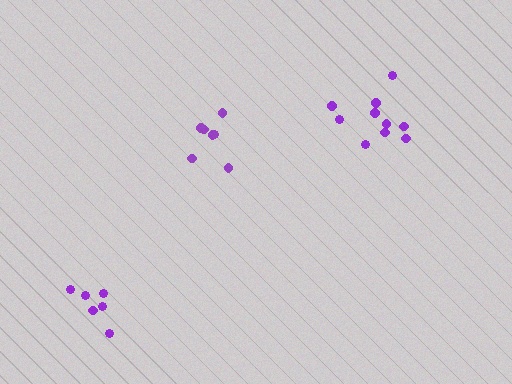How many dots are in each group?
Group 1: 10 dots, Group 2: 6 dots, Group 3: 7 dots (23 total).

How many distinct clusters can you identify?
There are 3 distinct clusters.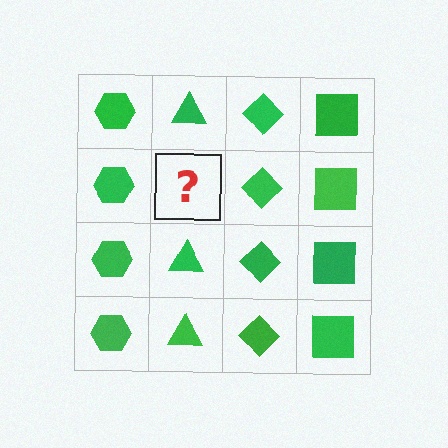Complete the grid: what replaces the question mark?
The question mark should be replaced with a green triangle.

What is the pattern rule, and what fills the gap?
The rule is that each column has a consistent shape. The gap should be filled with a green triangle.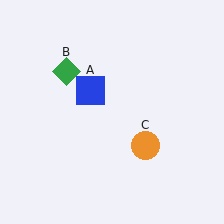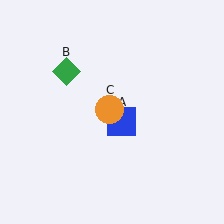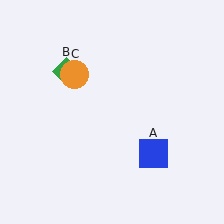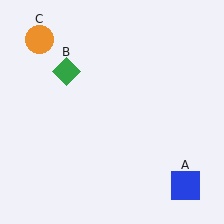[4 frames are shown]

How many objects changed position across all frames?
2 objects changed position: blue square (object A), orange circle (object C).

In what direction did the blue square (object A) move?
The blue square (object A) moved down and to the right.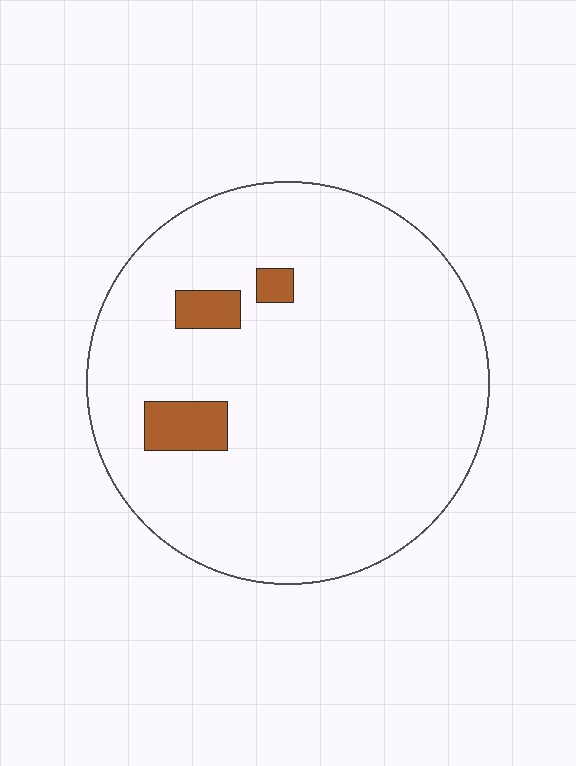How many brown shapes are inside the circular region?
3.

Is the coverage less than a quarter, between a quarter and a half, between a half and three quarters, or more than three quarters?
Less than a quarter.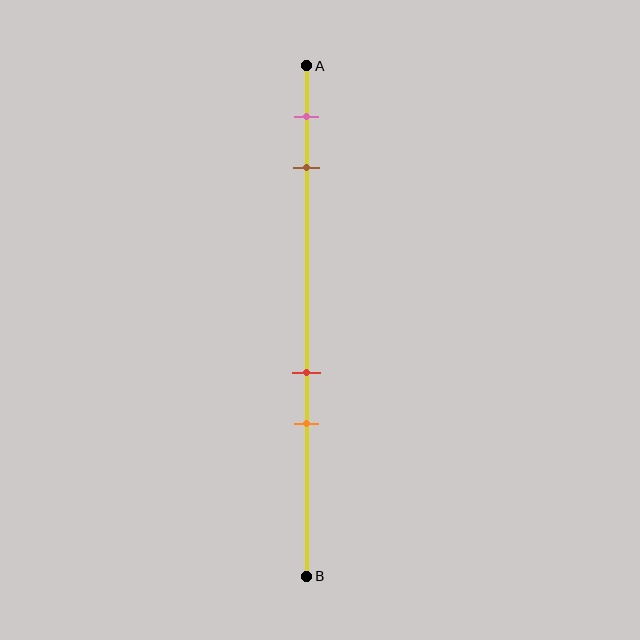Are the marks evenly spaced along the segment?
No, the marks are not evenly spaced.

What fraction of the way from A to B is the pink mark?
The pink mark is approximately 10% (0.1) of the way from A to B.